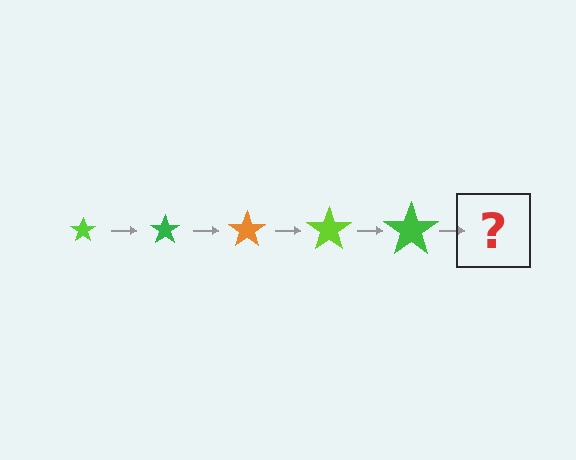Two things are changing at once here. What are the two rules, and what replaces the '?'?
The two rules are that the star grows larger each step and the color cycles through lime, green, and orange. The '?' should be an orange star, larger than the previous one.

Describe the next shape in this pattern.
It should be an orange star, larger than the previous one.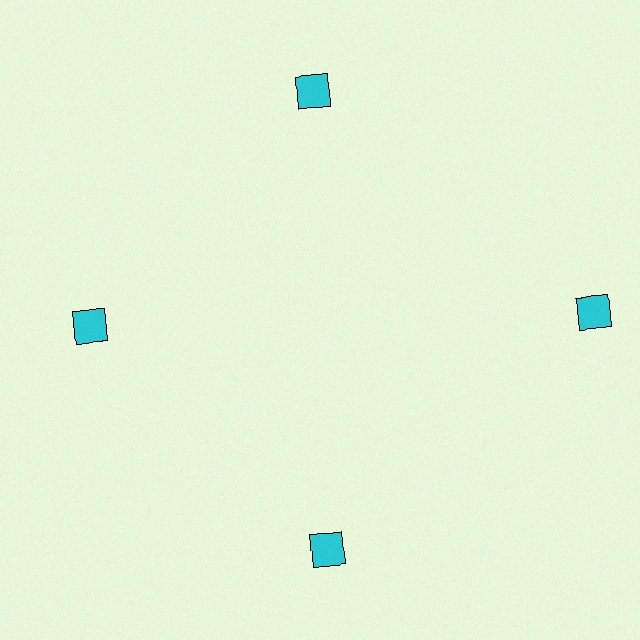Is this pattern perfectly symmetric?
No. The 4 cyan squares are arranged in a ring, but one element near the 3 o'clock position is pushed outward from the center, breaking the 4-fold rotational symmetry.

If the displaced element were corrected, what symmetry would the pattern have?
It would have 4-fold rotational symmetry — the pattern would map onto itself every 90 degrees.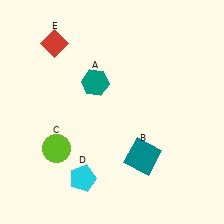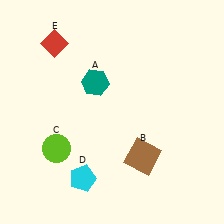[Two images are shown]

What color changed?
The square (B) changed from teal in Image 1 to brown in Image 2.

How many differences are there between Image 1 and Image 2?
There is 1 difference between the two images.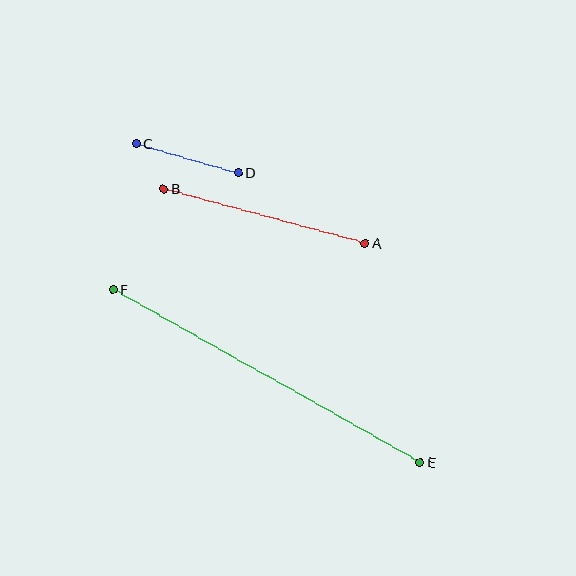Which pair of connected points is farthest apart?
Points E and F are farthest apart.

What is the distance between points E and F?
The distance is approximately 352 pixels.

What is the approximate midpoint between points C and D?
The midpoint is at approximately (187, 158) pixels.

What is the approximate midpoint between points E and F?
The midpoint is at approximately (267, 376) pixels.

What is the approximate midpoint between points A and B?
The midpoint is at approximately (264, 216) pixels.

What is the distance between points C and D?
The distance is approximately 106 pixels.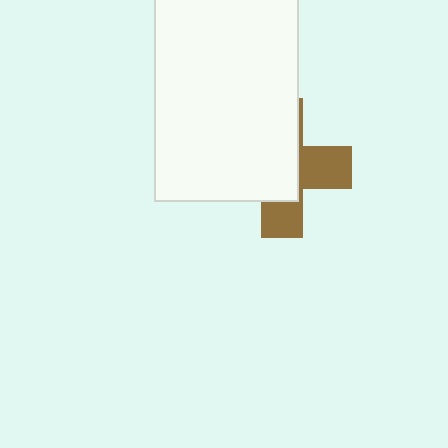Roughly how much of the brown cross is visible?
A small part of it is visible (roughly 40%).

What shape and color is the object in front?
The object in front is a white rectangle.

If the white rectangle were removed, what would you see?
You would see the complete brown cross.